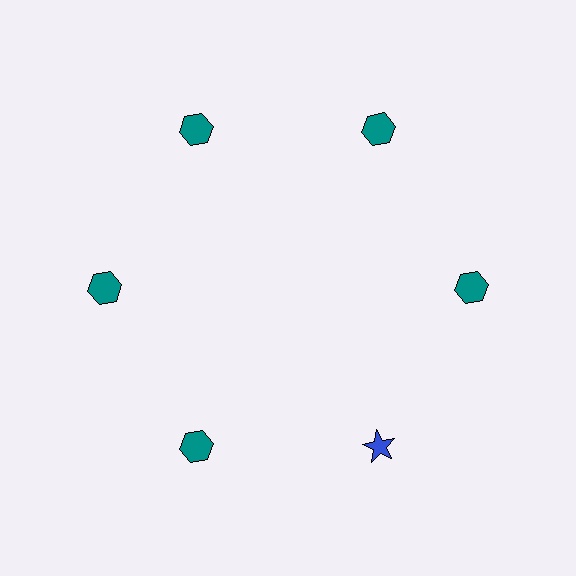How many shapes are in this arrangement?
There are 6 shapes arranged in a ring pattern.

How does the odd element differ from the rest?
It differs in both color (blue instead of teal) and shape (star instead of hexagon).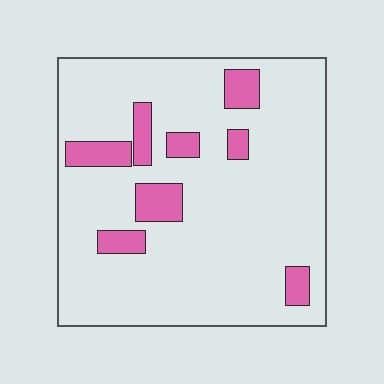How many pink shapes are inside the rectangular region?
8.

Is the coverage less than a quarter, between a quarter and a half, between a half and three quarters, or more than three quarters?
Less than a quarter.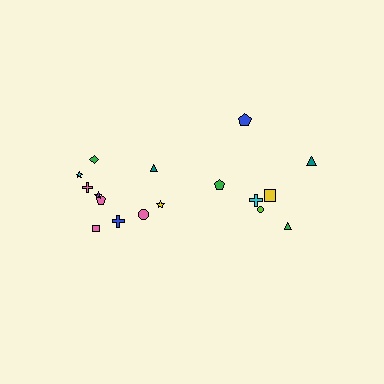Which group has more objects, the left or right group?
The left group.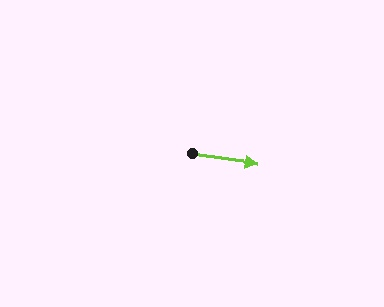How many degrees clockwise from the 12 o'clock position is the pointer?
Approximately 98 degrees.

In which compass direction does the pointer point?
East.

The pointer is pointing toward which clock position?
Roughly 3 o'clock.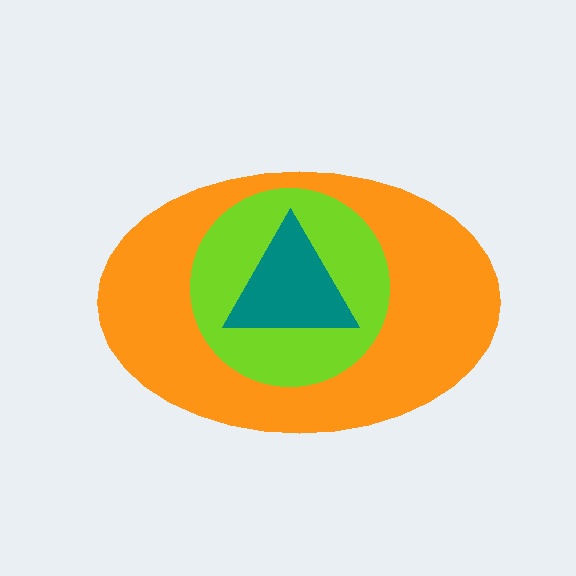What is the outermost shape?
The orange ellipse.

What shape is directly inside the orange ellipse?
The lime circle.